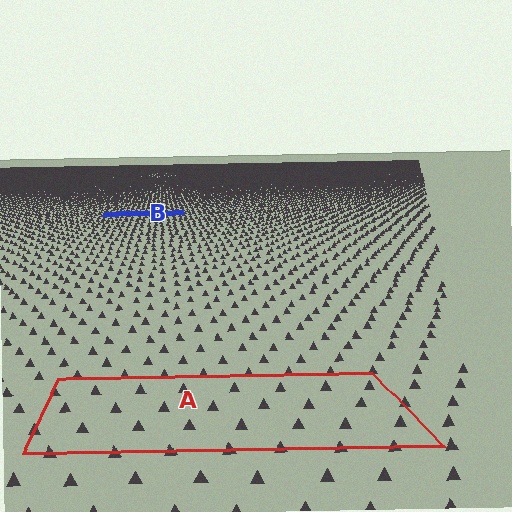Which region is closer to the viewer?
Region A is closer. The texture elements there are larger and more spread out.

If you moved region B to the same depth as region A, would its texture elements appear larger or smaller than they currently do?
They would appear larger. At a closer depth, the same texture elements are projected at a bigger on-screen size.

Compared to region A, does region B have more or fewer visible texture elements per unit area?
Region B has more texture elements per unit area — they are packed more densely because it is farther away.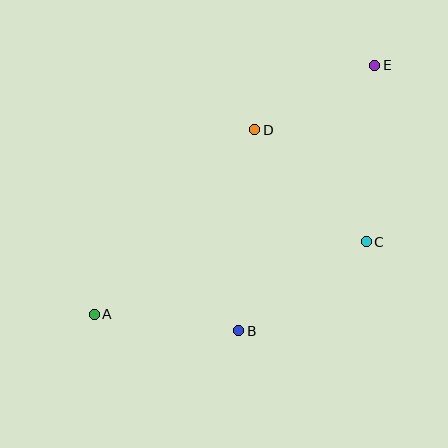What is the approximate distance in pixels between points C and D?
The distance between C and D is approximately 158 pixels.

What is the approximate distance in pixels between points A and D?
The distance between A and D is approximately 245 pixels.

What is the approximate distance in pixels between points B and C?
The distance between B and C is approximately 155 pixels.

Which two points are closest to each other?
Points D and E are closest to each other.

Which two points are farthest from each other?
Points A and E are farthest from each other.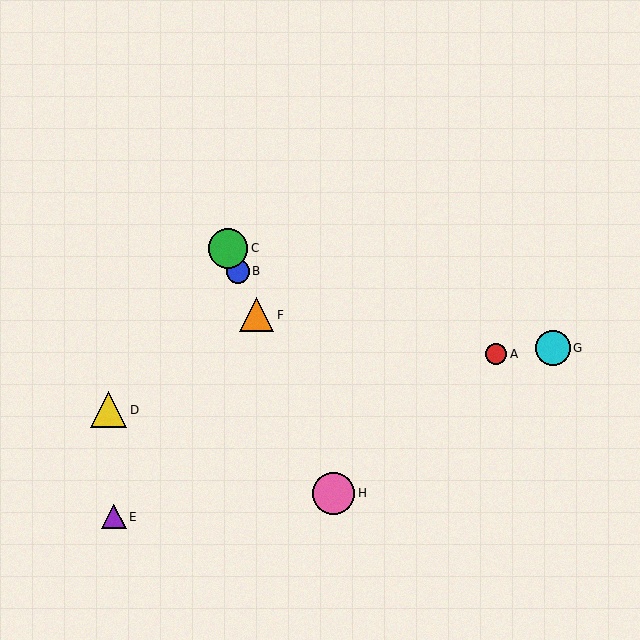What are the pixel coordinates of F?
Object F is at (256, 315).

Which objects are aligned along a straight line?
Objects B, C, F, H are aligned along a straight line.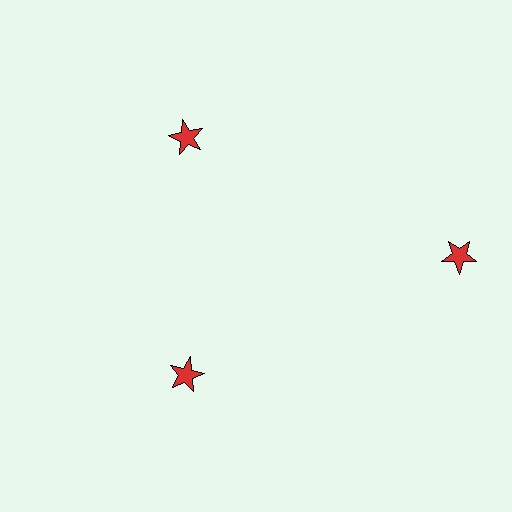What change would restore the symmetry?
The symmetry would be restored by moving it inward, back onto the ring so that all 3 stars sit at equal angles and equal distance from the center.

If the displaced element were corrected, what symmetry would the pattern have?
It would have 3-fold rotational symmetry — the pattern would map onto itself every 120 degrees.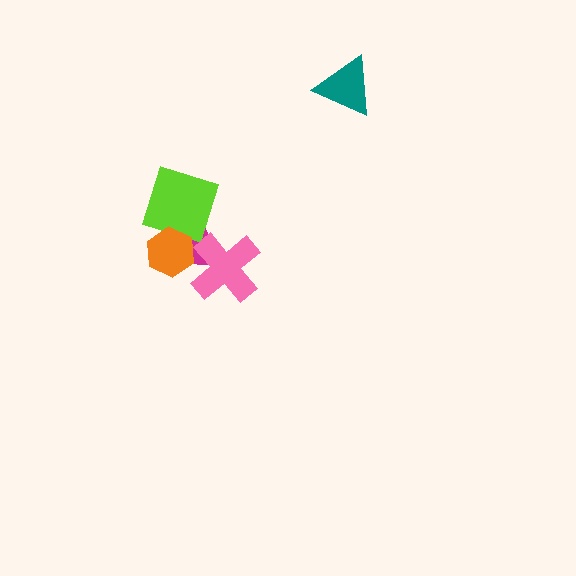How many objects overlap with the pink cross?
1 object overlaps with the pink cross.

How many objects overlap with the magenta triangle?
3 objects overlap with the magenta triangle.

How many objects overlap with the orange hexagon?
2 objects overlap with the orange hexagon.